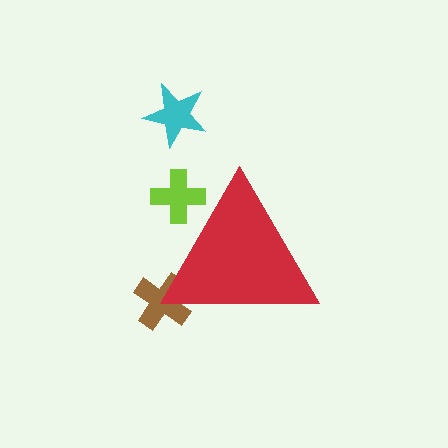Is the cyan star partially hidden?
No, the cyan star is fully visible.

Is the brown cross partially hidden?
Yes, the brown cross is partially hidden behind the red triangle.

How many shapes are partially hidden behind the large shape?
2 shapes are partially hidden.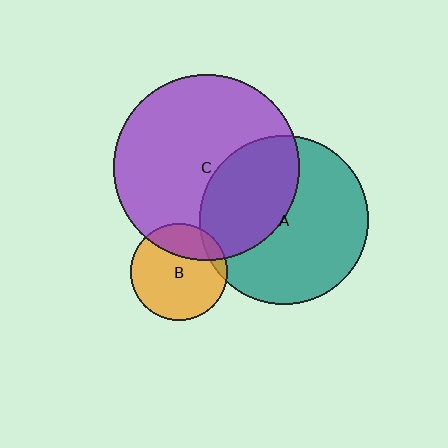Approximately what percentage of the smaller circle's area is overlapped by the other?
Approximately 40%.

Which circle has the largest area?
Circle C (purple).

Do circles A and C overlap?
Yes.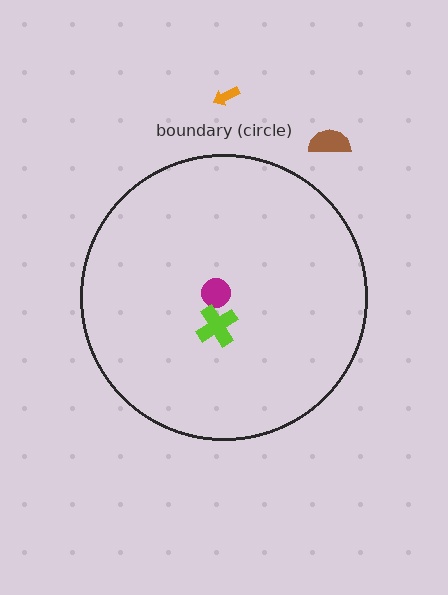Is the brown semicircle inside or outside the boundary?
Outside.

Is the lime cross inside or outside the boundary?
Inside.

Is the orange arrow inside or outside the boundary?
Outside.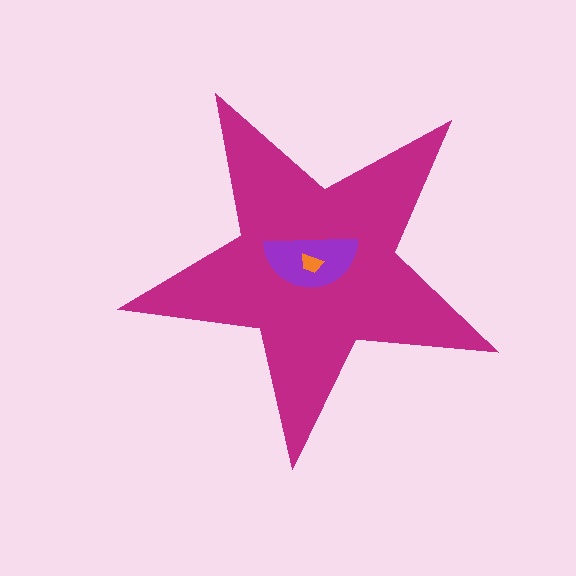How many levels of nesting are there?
3.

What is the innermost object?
The orange trapezoid.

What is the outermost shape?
The magenta star.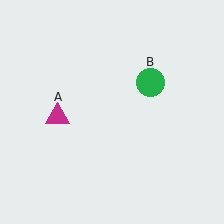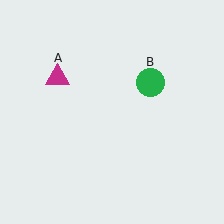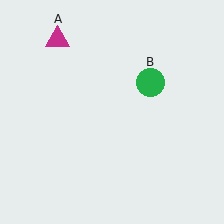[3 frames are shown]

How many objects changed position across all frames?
1 object changed position: magenta triangle (object A).